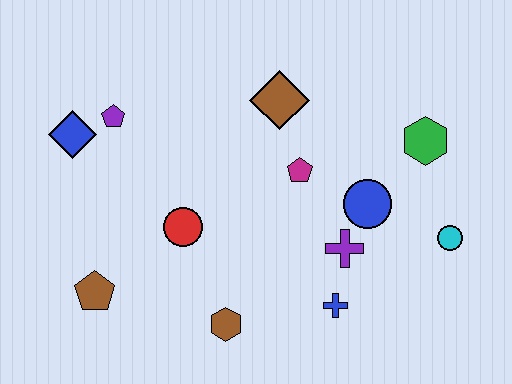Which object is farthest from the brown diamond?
The brown pentagon is farthest from the brown diamond.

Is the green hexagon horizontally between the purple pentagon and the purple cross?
No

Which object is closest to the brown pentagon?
The red circle is closest to the brown pentagon.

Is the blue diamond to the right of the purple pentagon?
No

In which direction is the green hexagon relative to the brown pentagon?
The green hexagon is to the right of the brown pentagon.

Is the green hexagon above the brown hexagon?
Yes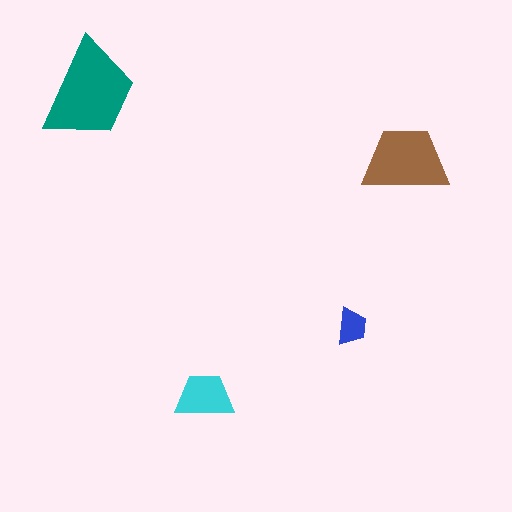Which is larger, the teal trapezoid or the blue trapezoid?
The teal one.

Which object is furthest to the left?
The teal trapezoid is leftmost.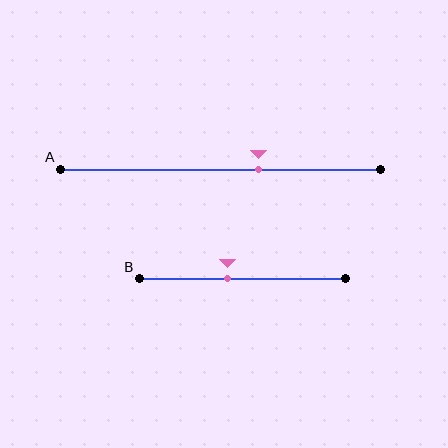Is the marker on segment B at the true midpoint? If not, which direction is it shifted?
No, the marker on segment B is shifted to the left by about 7% of the segment length.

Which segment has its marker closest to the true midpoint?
Segment B has its marker closest to the true midpoint.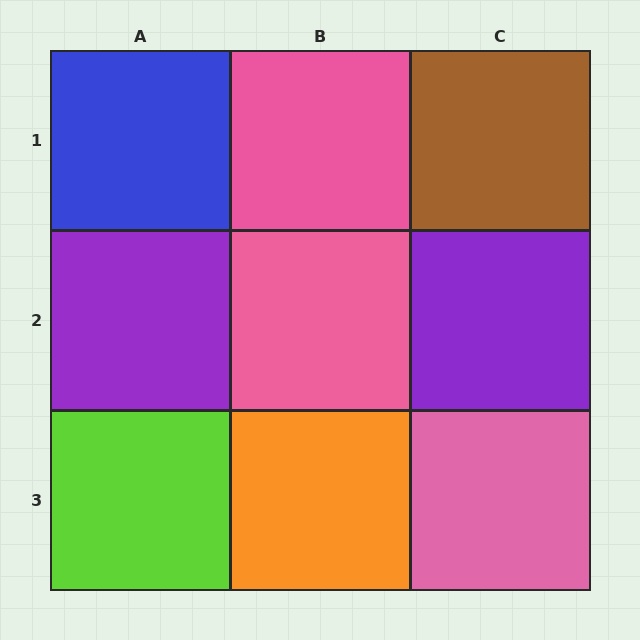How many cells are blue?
1 cell is blue.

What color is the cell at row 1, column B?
Pink.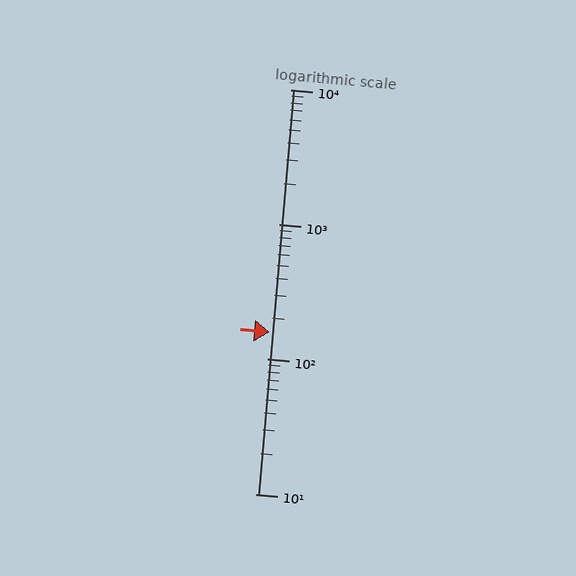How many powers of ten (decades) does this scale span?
The scale spans 3 decades, from 10 to 10000.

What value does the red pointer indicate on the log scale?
The pointer indicates approximately 160.